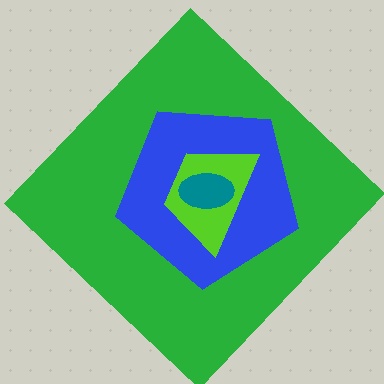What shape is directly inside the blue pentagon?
The lime trapezoid.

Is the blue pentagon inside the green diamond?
Yes.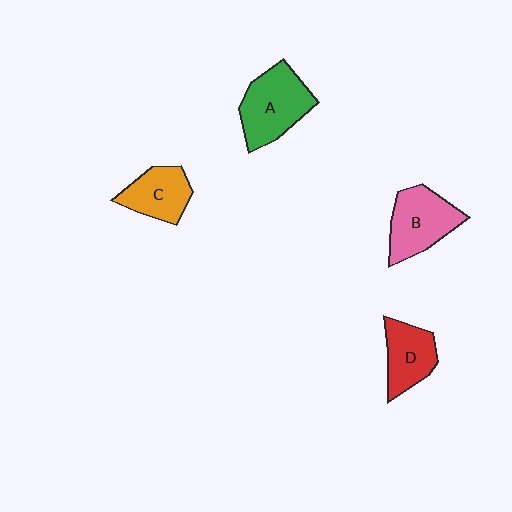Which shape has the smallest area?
Shape C (orange).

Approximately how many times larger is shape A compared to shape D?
Approximately 1.4 times.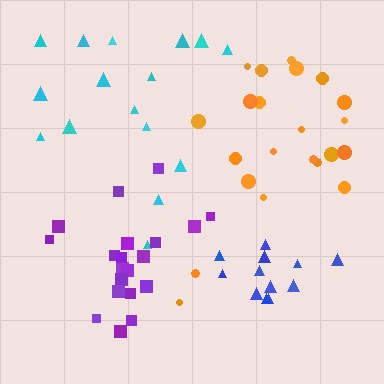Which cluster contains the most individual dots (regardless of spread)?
Orange (22).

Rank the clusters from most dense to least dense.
blue, purple, orange, cyan.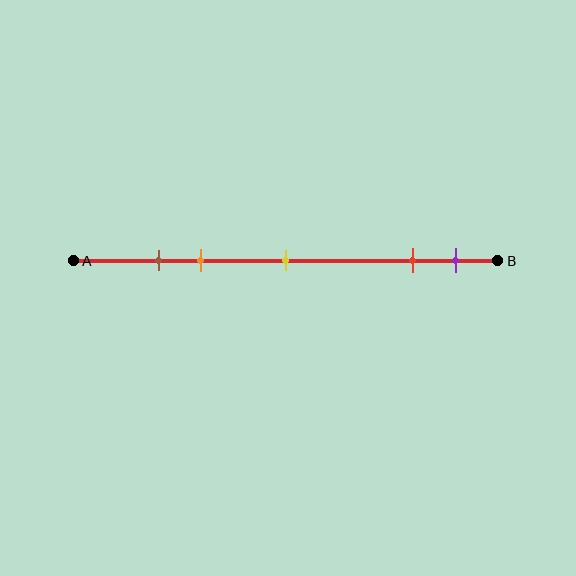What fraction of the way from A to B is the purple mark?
The purple mark is approximately 90% (0.9) of the way from A to B.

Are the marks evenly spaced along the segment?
No, the marks are not evenly spaced.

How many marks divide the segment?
There are 5 marks dividing the segment.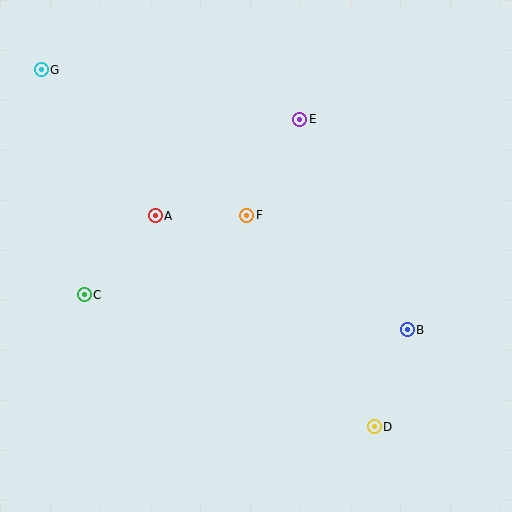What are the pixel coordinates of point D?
Point D is at (374, 427).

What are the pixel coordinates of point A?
Point A is at (155, 216).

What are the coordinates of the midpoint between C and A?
The midpoint between C and A is at (120, 255).